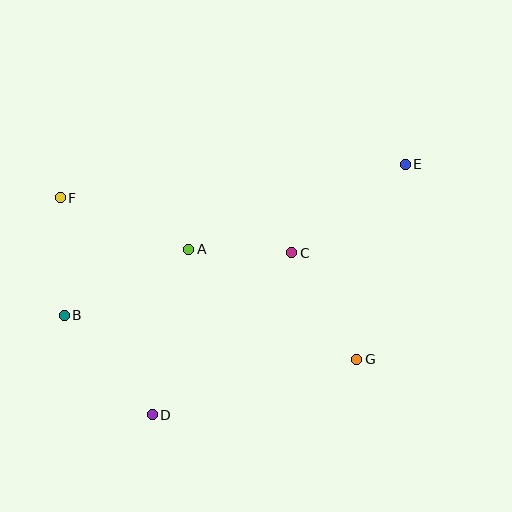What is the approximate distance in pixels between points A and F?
The distance between A and F is approximately 138 pixels.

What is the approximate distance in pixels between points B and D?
The distance between B and D is approximately 132 pixels.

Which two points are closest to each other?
Points A and C are closest to each other.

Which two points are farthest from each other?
Points B and E are farthest from each other.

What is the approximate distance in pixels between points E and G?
The distance between E and G is approximately 201 pixels.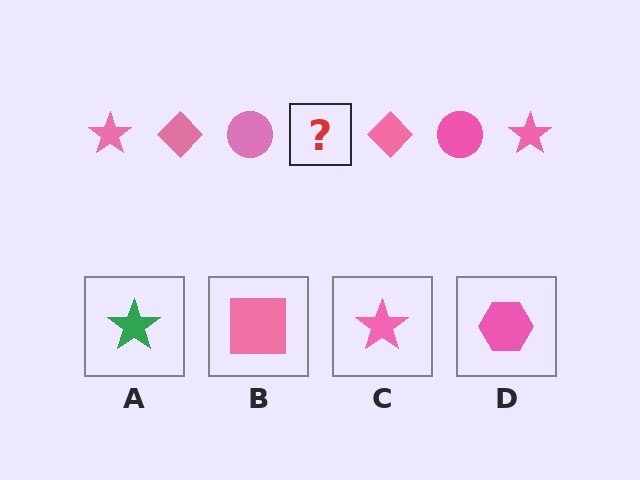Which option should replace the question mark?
Option C.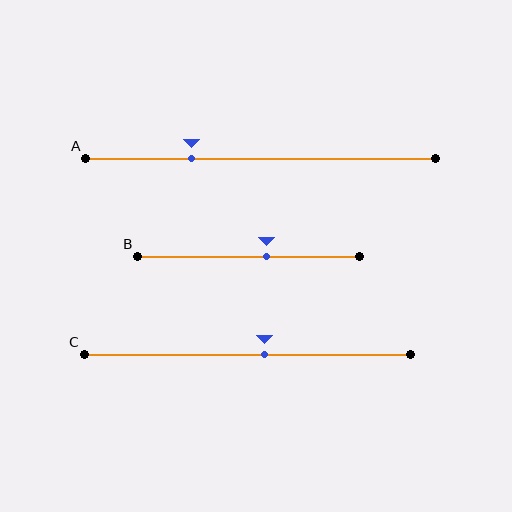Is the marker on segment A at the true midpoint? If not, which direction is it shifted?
No, the marker on segment A is shifted to the left by about 20% of the segment length.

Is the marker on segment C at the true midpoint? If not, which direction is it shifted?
No, the marker on segment C is shifted to the right by about 5% of the segment length.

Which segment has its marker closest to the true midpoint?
Segment C has its marker closest to the true midpoint.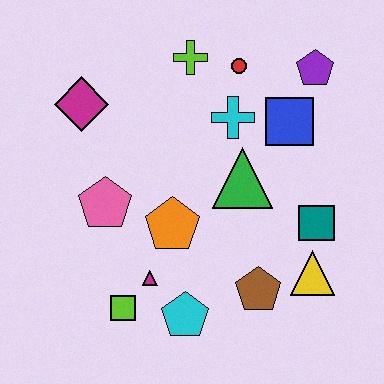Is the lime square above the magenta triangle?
No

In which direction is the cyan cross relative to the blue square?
The cyan cross is to the left of the blue square.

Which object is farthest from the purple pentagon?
The lime square is farthest from the purple pentagon.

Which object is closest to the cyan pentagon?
The magenta triangle is closest to the cyan pentagon.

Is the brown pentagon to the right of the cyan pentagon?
Yes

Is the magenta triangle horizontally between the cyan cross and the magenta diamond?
Yes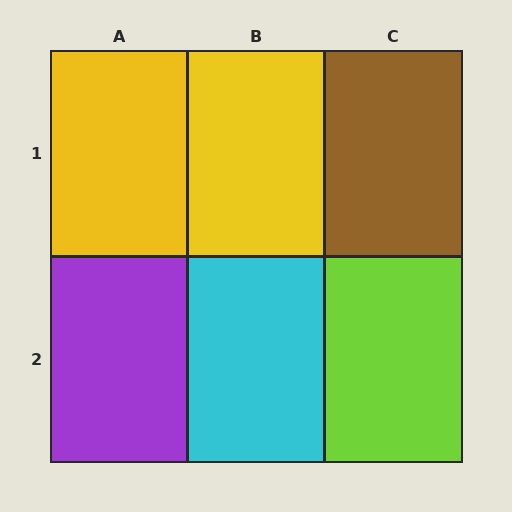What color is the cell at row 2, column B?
Cyan.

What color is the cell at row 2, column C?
Lime.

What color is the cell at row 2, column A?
Purple.